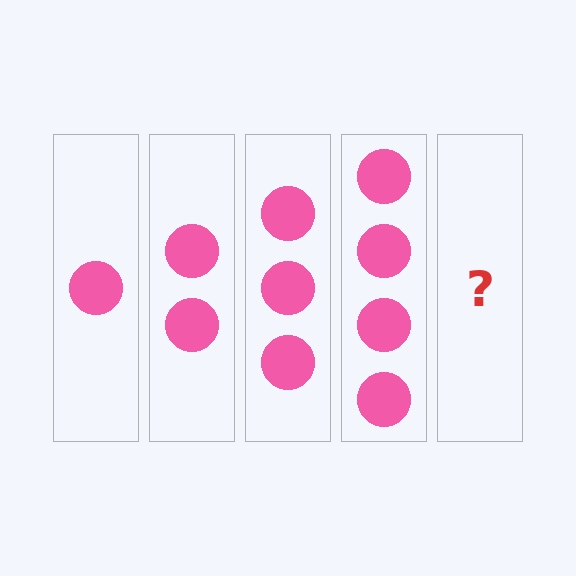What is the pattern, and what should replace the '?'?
The pattern is that each step adds one more circle. The '?' should be 5 circles.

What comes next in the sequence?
The next element should be 5 circles.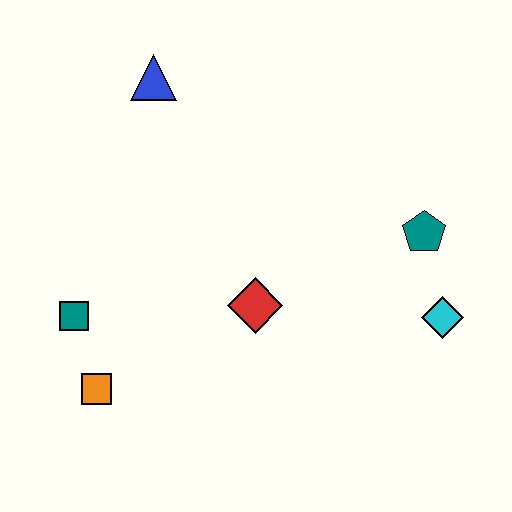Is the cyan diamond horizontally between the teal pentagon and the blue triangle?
No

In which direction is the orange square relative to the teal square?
The orange square is below the teal square.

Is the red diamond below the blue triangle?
Yes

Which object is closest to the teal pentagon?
The cyan diamond is closest to the teal pentagon.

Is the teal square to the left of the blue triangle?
Yes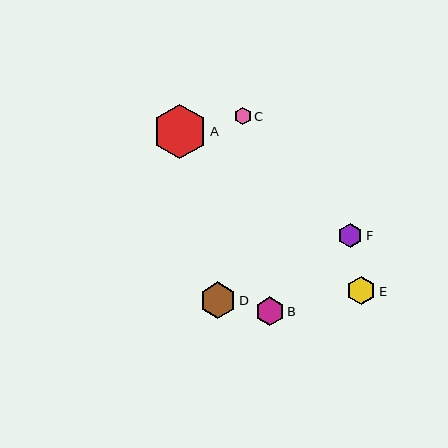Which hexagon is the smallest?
Hexagon C is the smallest with a size of approximately 17 pixels.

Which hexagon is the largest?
Hexagon A is the largest with a size of approximately 54 pixels.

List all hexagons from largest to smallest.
From largest to smallest: A, D, B, E, F, C.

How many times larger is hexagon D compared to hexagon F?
Hexagon D is approximately 1.5 times the size of hexagon F.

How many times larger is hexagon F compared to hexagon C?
Hexagon F is approximately 1.4 times the size of hexagon C.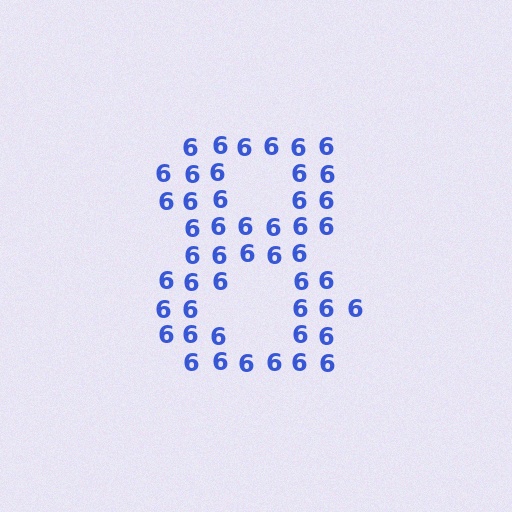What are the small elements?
The small elements are digit 6's.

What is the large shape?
The large shape is the digit 8.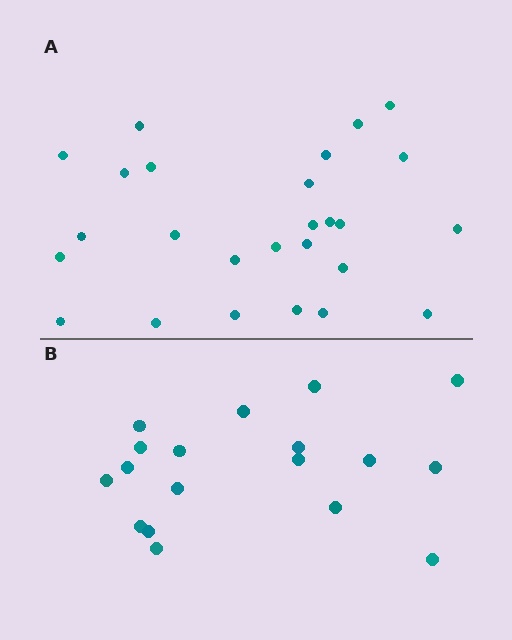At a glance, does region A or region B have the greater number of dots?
Region A (the top region) has more dots.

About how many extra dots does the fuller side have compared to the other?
Region A has roughly 8 or so more dots than region B.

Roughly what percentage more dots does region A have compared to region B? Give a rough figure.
About 45% more.